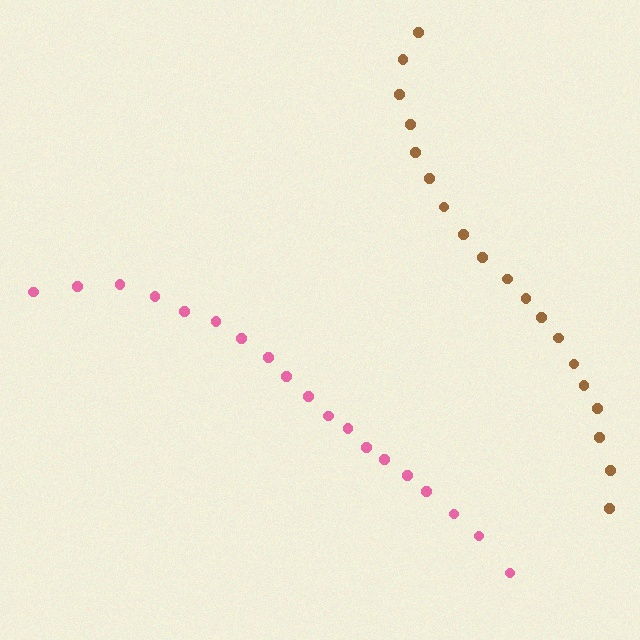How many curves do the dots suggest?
There are 2 distinct paths.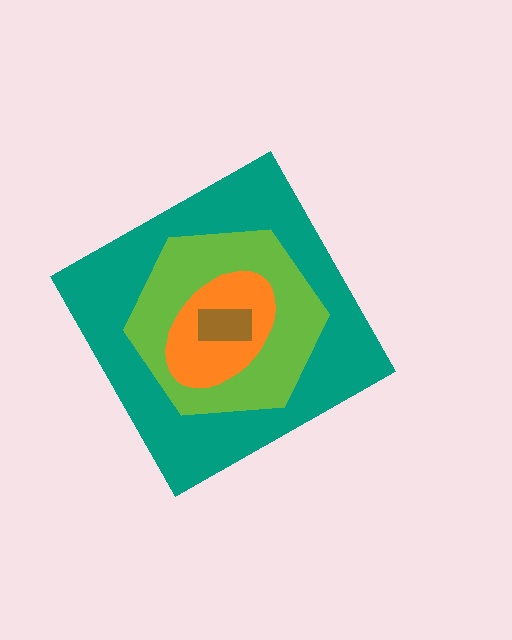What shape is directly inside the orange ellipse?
The brown rectangle.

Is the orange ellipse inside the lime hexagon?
Yes.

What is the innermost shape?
The brown rectangle.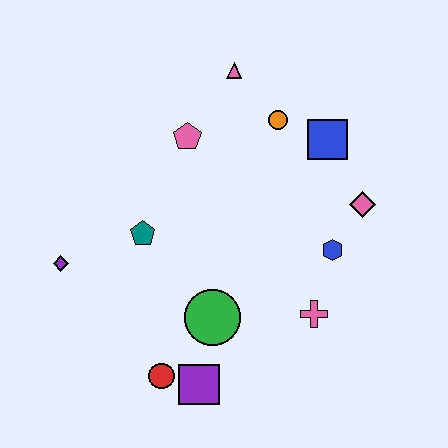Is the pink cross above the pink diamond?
No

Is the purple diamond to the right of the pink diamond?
No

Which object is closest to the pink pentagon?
The pink triangle is closest to the pink pentagon.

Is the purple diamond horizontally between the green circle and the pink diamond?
No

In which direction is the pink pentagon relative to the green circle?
The pink pentagon is above the green circle.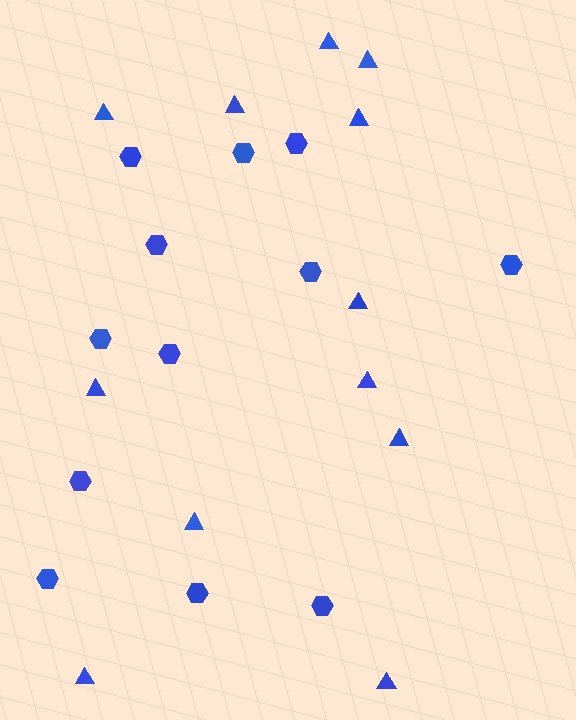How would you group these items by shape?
There are 2 groups: one group of triangles (12) and one group of hexagons (12).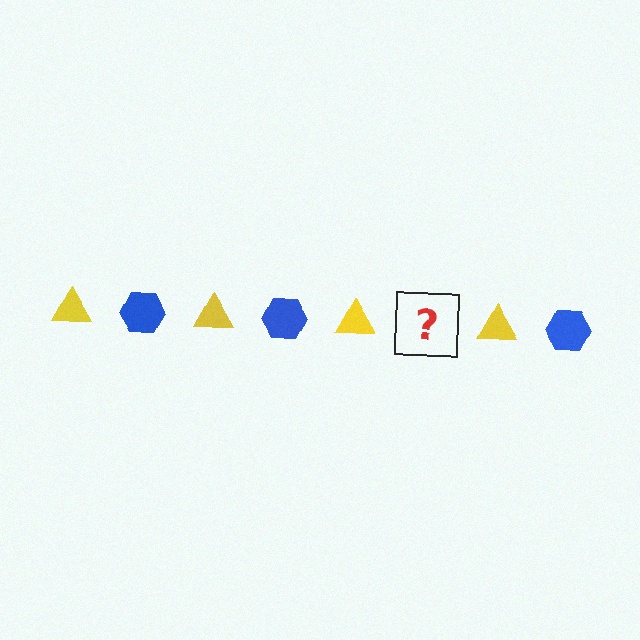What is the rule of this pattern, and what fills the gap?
The rule is that the pattern alternates between yellow triangle and blue hexagon. The gap should be filled with a blue hexagon.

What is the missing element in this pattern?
The missing element is a blue hexagon.